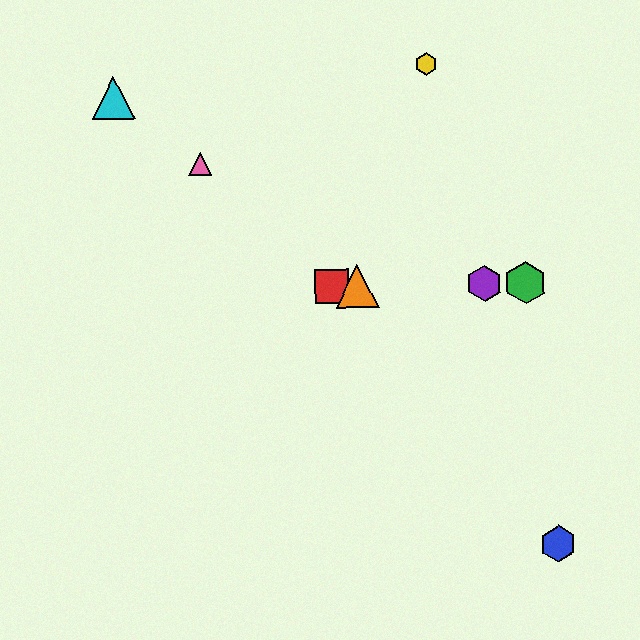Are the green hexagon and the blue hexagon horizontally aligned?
No, the green hexagon is at y≈283 and the blue hexagon is at y≈544.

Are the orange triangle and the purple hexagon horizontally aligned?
Yes, both are at y≈286.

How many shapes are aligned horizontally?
4 shapes (the red square, the green hexagon, the purple hexagon, the orange triangle) are aligned horizontally.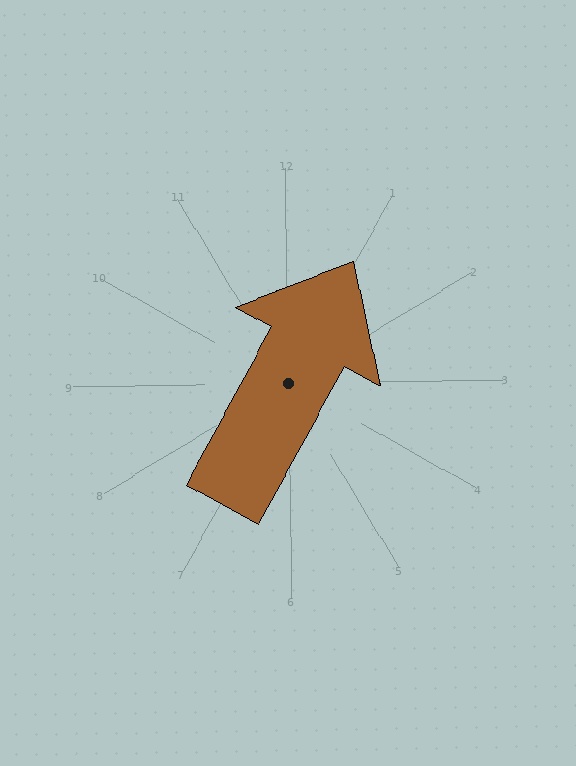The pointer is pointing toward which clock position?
Roughly 1 o'clock.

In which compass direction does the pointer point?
Northeast.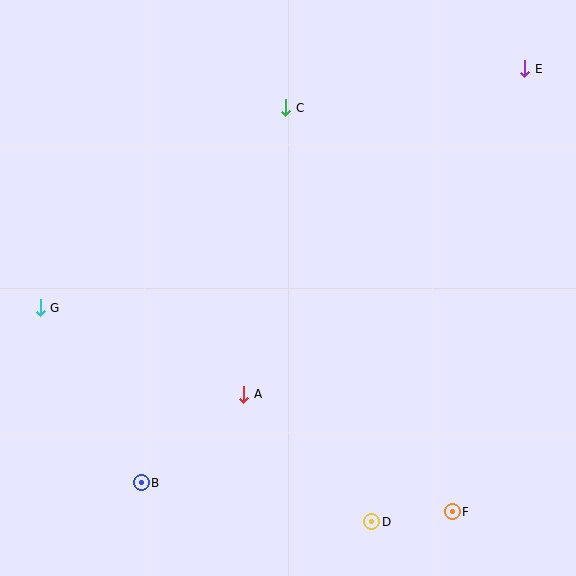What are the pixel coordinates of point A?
Point A is at (244, 394).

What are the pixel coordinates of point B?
Point B is at (141, 483).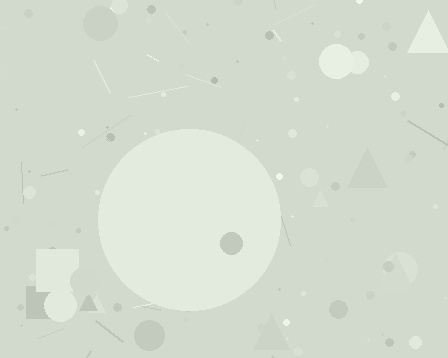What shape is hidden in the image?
A circle is hidden in the image.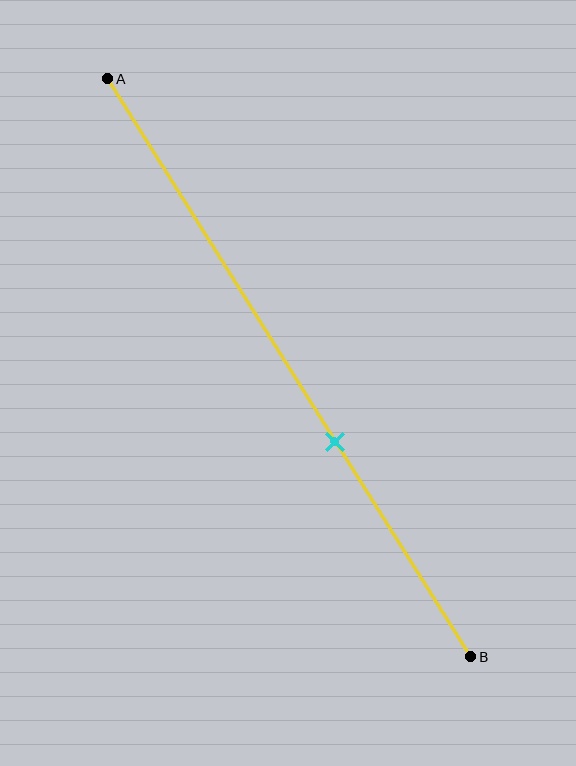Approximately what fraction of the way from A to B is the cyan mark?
The cyan mark is approximately 65% of the way from A to B.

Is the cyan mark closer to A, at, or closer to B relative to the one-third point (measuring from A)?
The cyan mark is closer to point B than the one-third point of segment AB.